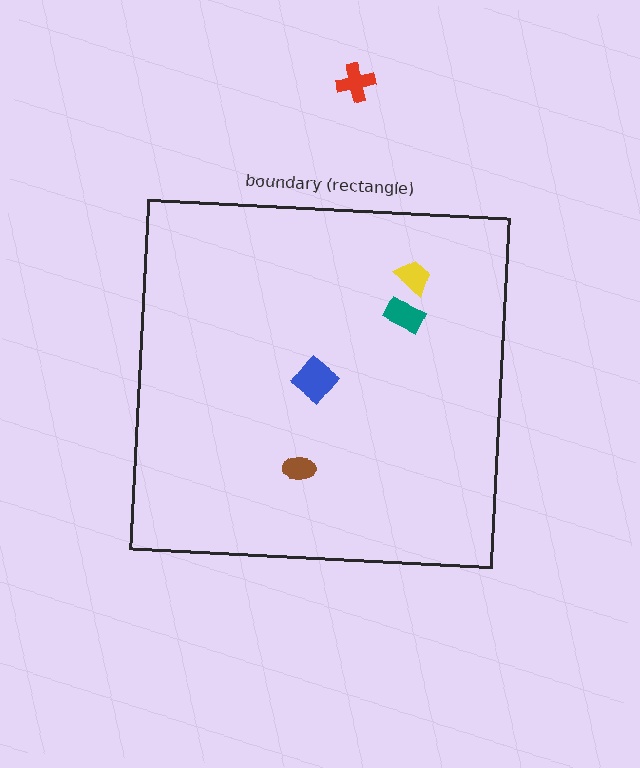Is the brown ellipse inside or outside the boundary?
Inside.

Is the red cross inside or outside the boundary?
Outside.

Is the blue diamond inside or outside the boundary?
Inside.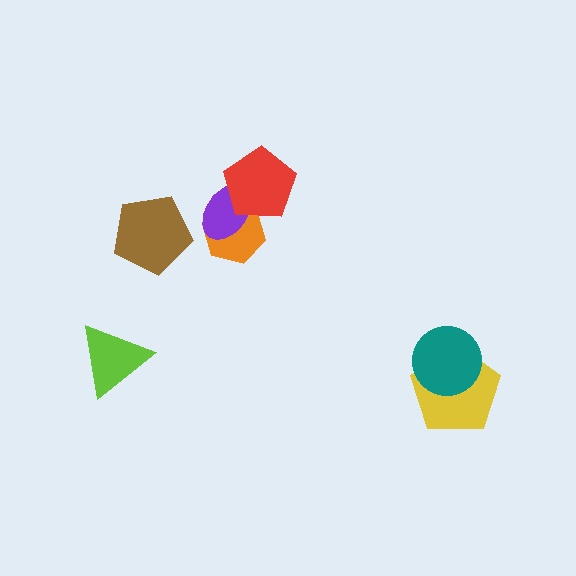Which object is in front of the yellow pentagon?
The teal circle is in front of the yellow pentagon.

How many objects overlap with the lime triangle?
0 objects overlap with the lime triangle.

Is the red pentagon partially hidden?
No, no other shape covers it.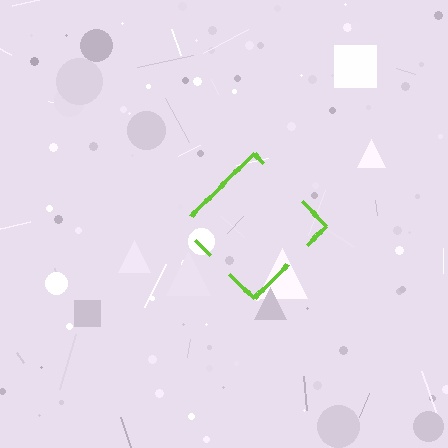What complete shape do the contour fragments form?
The contour fragments form a diamond.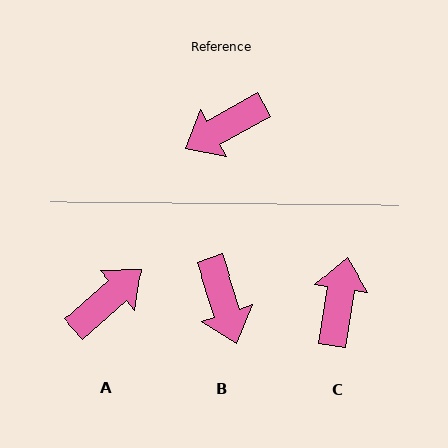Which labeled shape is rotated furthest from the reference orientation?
A, about 168 degrees away.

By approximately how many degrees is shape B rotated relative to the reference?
Approximately 79 degrees counter-clockwise.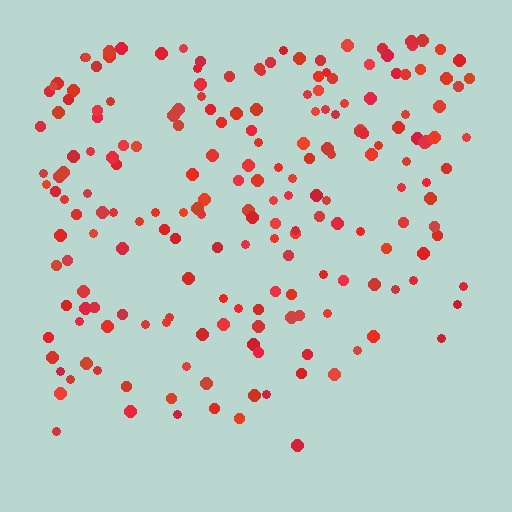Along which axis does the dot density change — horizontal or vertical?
Vertical.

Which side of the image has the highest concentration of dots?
The top.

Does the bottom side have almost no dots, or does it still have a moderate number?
Still a moderate number, just noticeably fewer than the top.